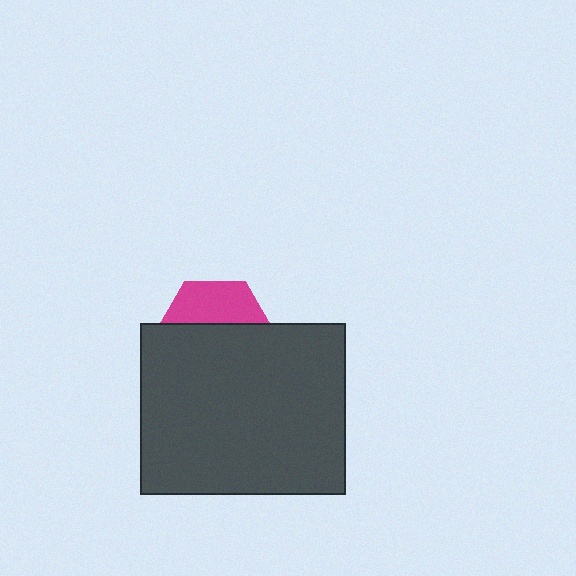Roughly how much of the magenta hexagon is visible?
A small part of it is visible (roughly 36%).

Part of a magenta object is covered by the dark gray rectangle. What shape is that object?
It is a hexagon.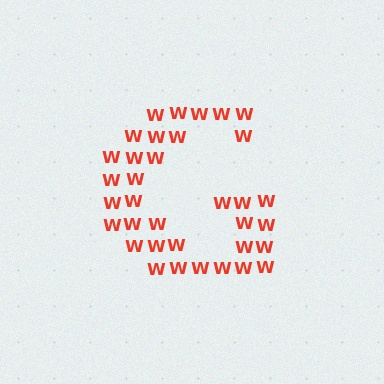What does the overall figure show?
The overall figure shows the letter G.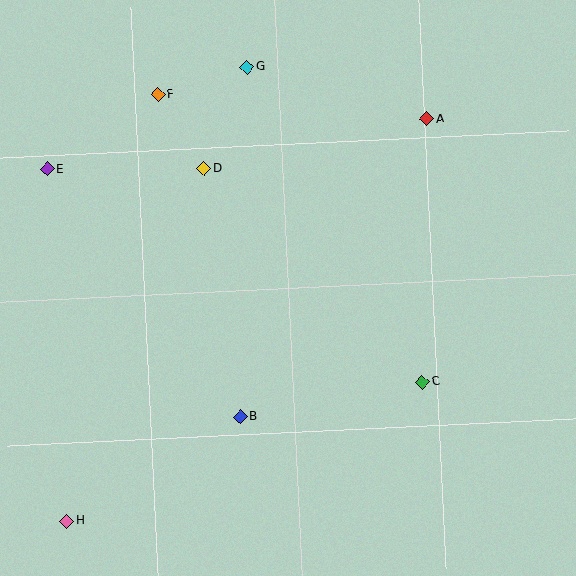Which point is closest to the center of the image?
Point B at (240, 417) is closest to the center.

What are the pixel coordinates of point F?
Point F is at (158, 95).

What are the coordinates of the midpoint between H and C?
The midpoint between H and C is at (245, 451).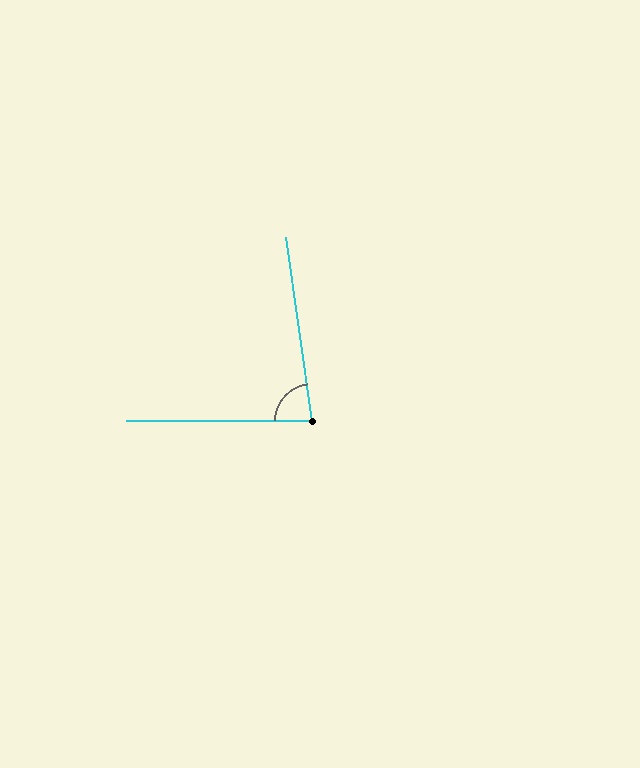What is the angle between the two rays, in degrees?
Approximately 82 degrees.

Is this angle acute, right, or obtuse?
It is acute.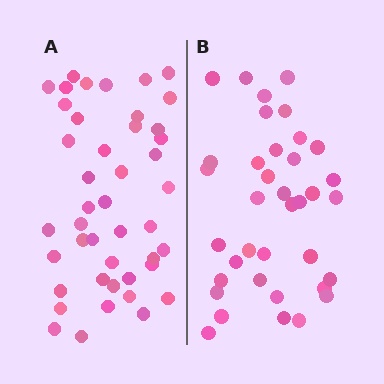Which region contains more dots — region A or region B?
Region A (the left region) has more dots.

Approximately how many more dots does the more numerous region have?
Region A has roughly 8 or so more dots than region B.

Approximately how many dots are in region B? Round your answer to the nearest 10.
About 40 dots. (The exact count is 37, which rounds to 40.)